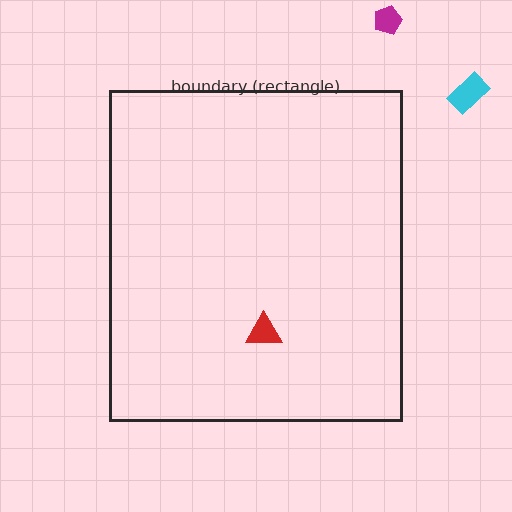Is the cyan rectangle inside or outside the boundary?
Outside.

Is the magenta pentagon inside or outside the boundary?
Outside.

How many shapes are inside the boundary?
1 inside, 2 outside.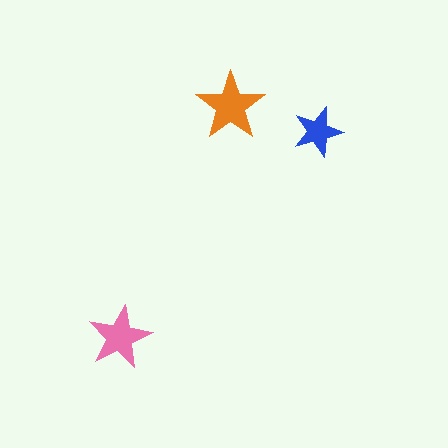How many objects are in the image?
There are 3 objects in the image.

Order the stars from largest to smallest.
the orange one, the pink one, the blue one.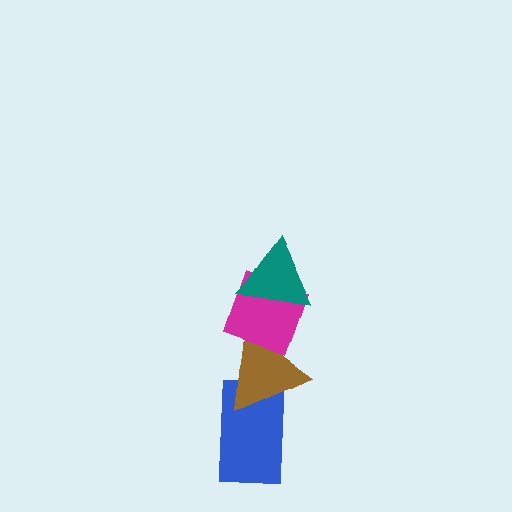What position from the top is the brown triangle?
The brown triangle is 3rd from the top.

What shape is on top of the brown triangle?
The magenta diamond is on top of the brown triangle.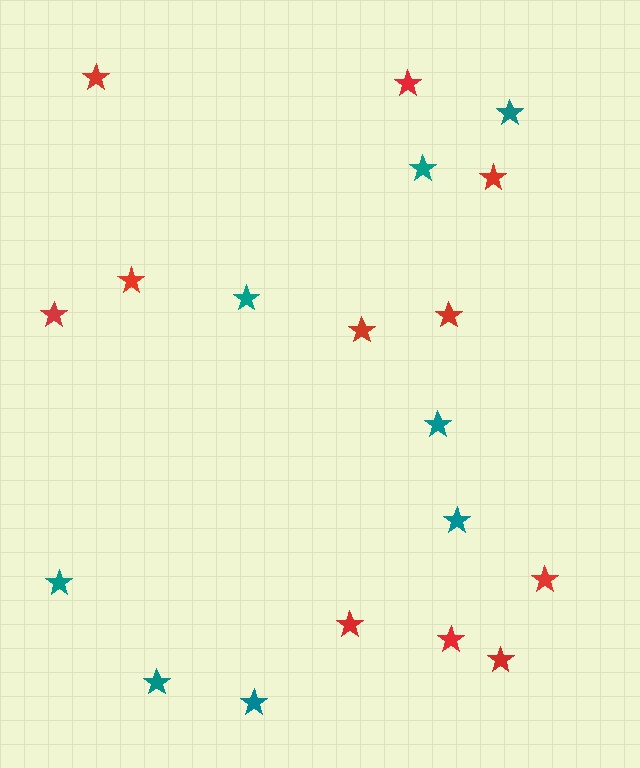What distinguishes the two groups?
There are 2 groups: one group of teal stars (8) and one group of red stars (11).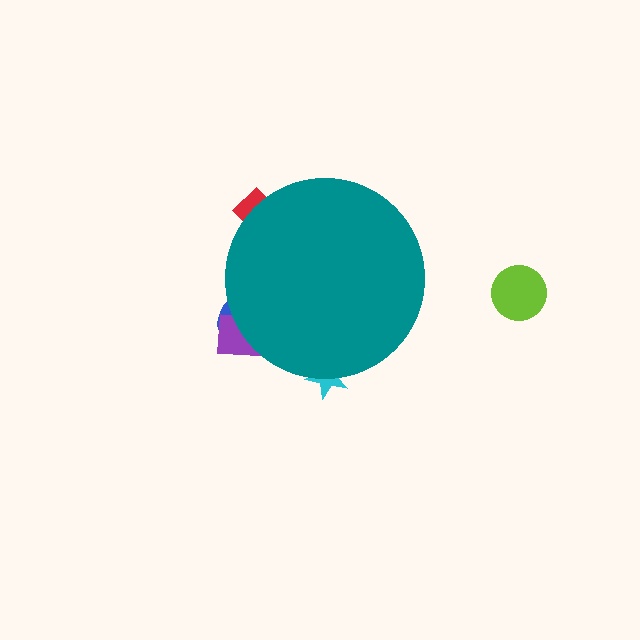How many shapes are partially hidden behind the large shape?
4 shapes are partially hidden.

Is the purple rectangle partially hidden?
Yes, the purple rectangle is partially hidden behind the teal circle.